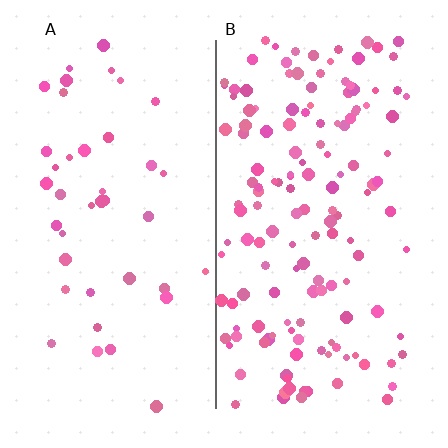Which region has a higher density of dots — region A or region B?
B (the right).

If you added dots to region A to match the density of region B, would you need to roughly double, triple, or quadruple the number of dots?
Approximately quadruple.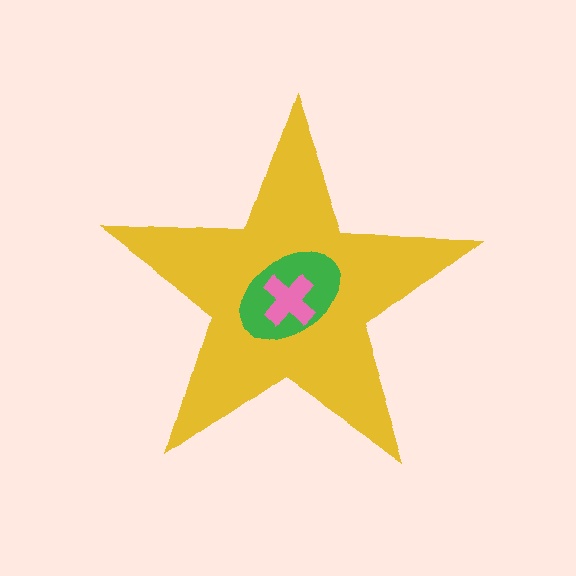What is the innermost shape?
The pink cross.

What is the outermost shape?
The yellow star.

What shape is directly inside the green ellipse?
The pink cross.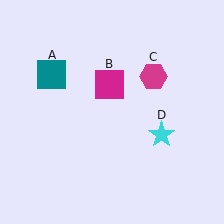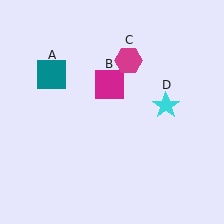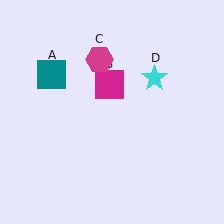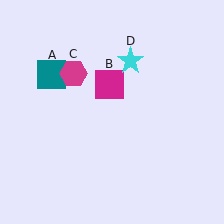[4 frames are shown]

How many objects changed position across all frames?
2 objects changed position: magenta hexagon (object C), cyan star (object D).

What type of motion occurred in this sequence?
The magenta hexagon (object C), cyan star (object D) rotated counterclockwise around the center of the scene.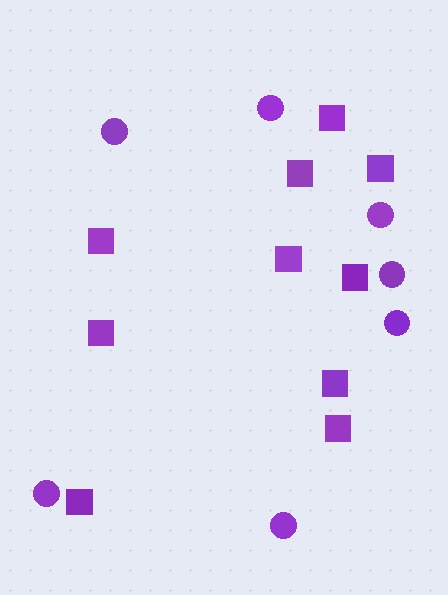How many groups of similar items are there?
There are 2 groups: one group of squares (10) and one group of circles (7).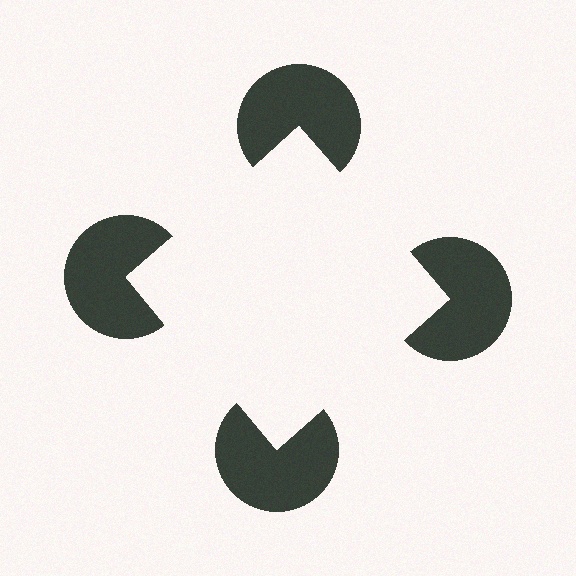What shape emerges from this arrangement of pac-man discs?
An illusory square — its edges are inferred from the aligned wedge cuts in the pac-man discs, not physically drawn.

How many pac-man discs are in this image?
There are 4 — one at each vertex of the illusory square.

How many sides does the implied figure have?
4 sides.